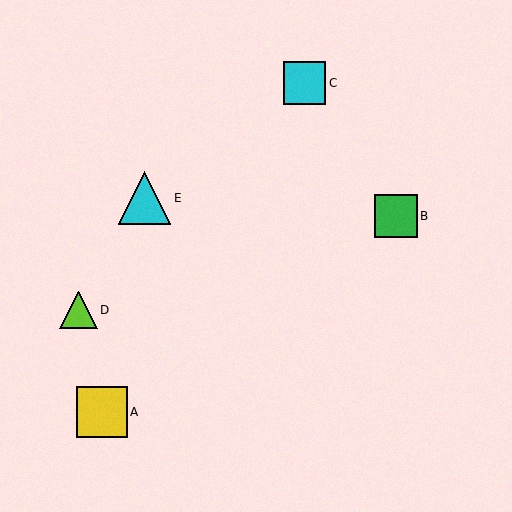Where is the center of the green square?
The center of the green square is at (396, 216).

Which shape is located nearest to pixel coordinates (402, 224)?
The green square (labeled B) at (396, 216) is nearest to that location.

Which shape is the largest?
The cyan triangle (labeled E) is the largest.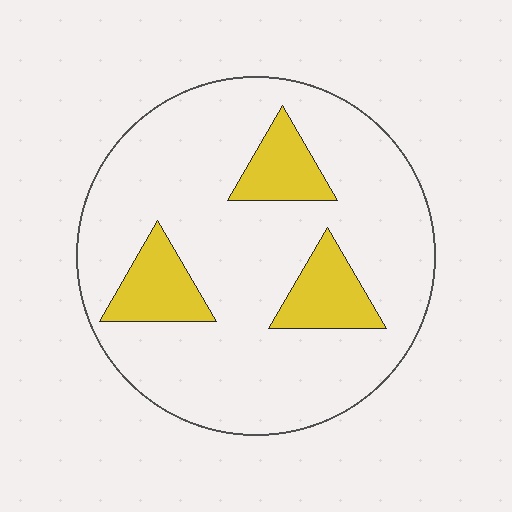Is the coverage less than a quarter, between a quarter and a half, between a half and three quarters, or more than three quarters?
Less than a quarter.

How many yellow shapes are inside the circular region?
3.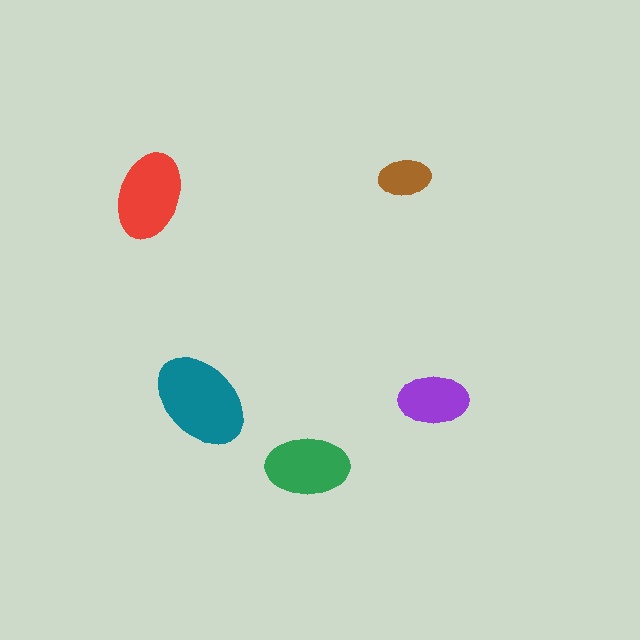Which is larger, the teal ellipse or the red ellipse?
The teal one.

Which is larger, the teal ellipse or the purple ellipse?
The teal one.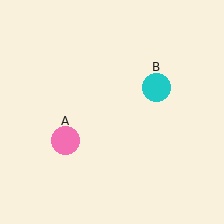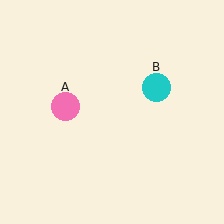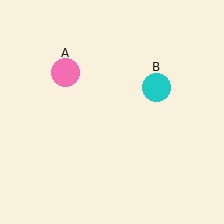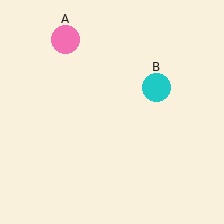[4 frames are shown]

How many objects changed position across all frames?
1 object changed position: pink circle (object A).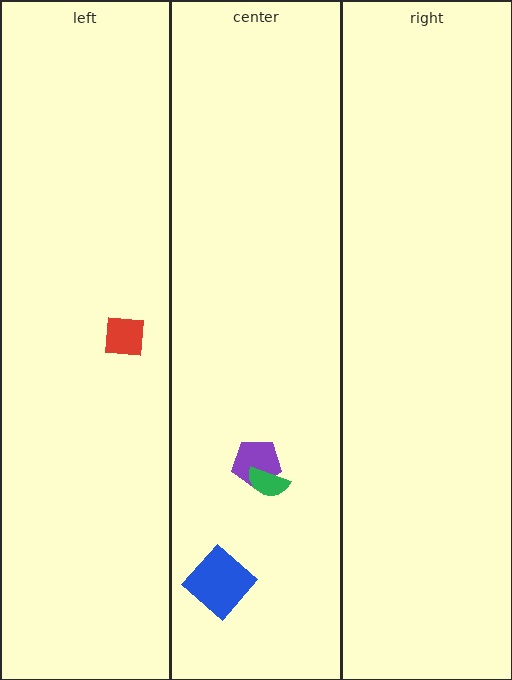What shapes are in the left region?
The red square.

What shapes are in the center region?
The purple pentagon, the blue diamond, the green semicircle.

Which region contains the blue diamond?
The center region.